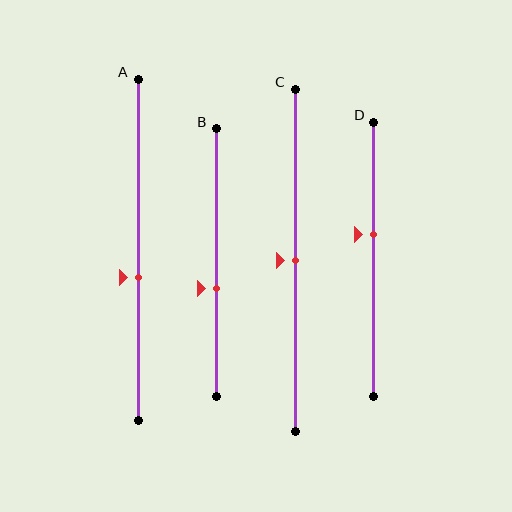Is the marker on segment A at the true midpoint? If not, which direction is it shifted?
No, the marker on segment A is shifted downward by about 8% of the segment length.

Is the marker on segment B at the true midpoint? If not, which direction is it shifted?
No, the marker on segment B is shifted downward by about 10% of the segment length.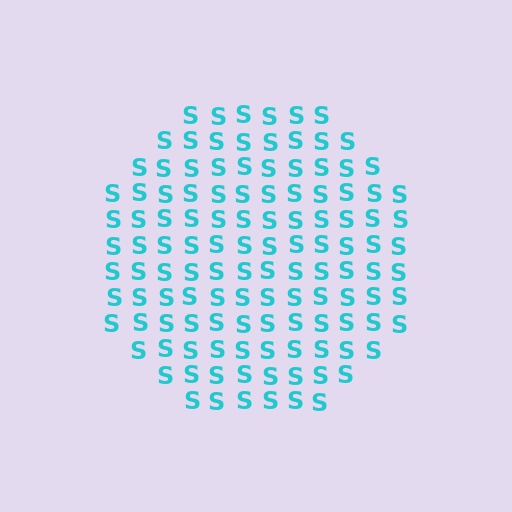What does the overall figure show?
The overall figure shows a circle.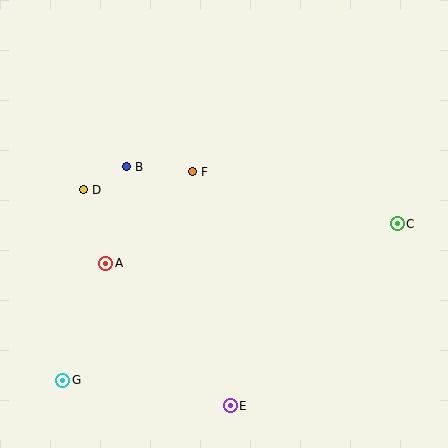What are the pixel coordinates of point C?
Point C is at (397, 224).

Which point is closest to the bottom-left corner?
Point G is closest to the bottom-left corner.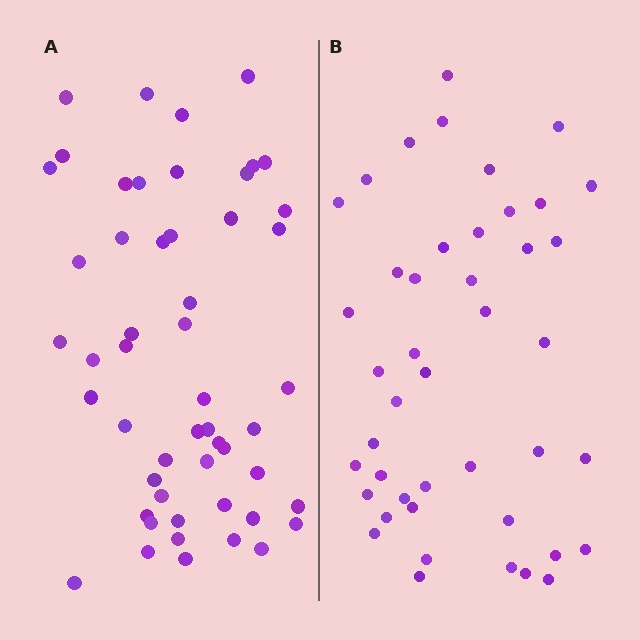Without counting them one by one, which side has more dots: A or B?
Region A (the left region) has more dots.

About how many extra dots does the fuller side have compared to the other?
Region A has roughly 8 or so more dots than region B.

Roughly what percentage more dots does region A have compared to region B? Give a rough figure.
About 20% more.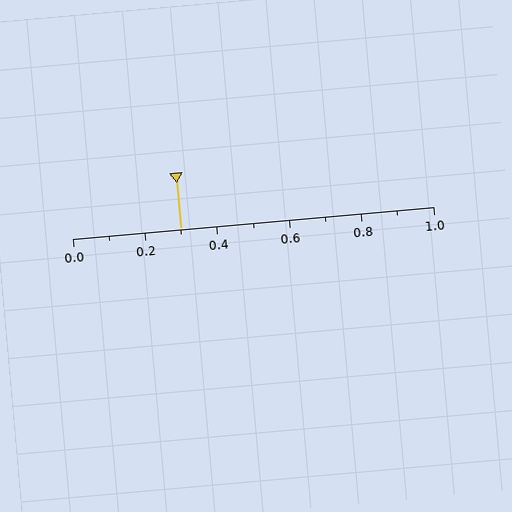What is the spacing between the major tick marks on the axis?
The major ticks are spaced 0.2 apart.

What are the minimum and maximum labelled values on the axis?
The axis runs from 0.0 to 1.0.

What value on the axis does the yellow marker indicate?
The marker indicates approximately 0.3.